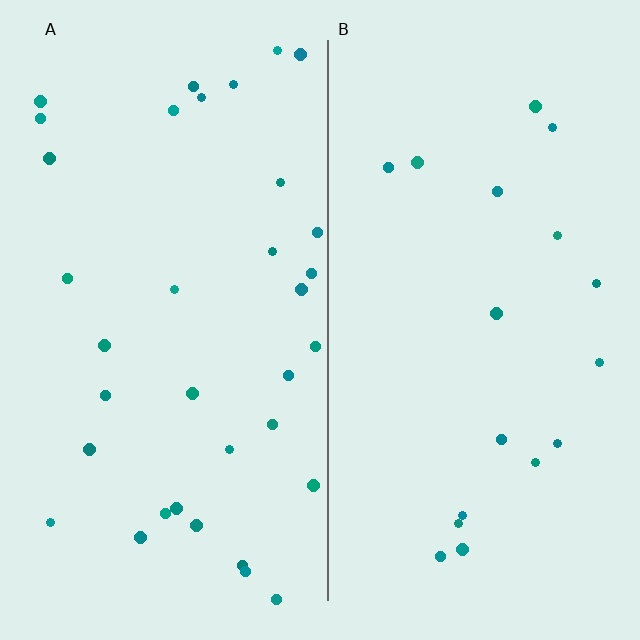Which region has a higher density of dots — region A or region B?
A (the left).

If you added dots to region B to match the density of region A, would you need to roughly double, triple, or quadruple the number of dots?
Approximately double.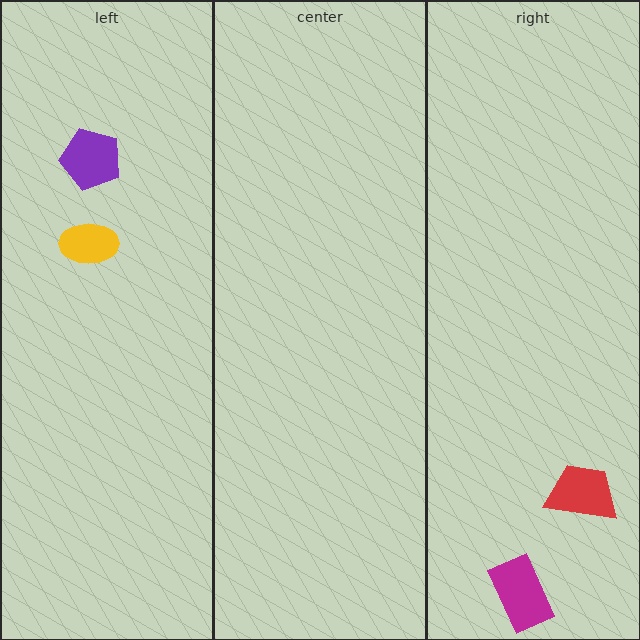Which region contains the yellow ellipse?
The left region.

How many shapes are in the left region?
2.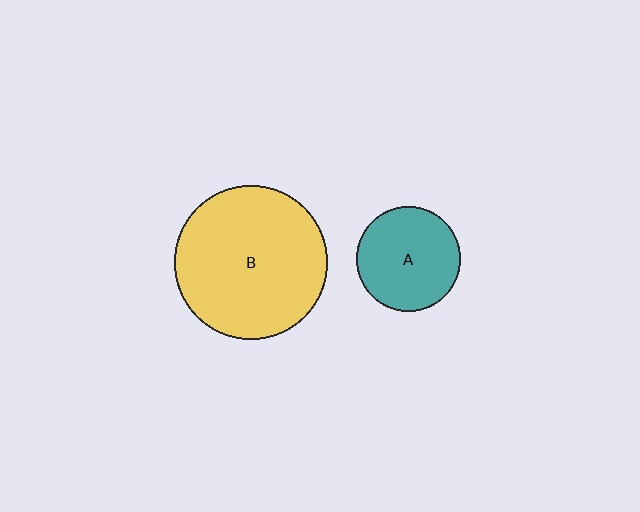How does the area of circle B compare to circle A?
Approximately 2.2 times.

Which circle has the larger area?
Circle B (yellow).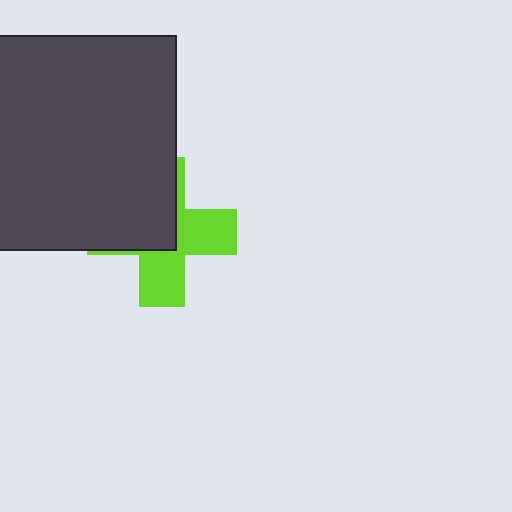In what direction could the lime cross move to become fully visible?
The lime cross could move toward the lower-right. That would shift it out from behind the dark gray square entirely.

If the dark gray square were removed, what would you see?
You would see the complete lime cross.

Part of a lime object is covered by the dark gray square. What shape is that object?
It is a cross.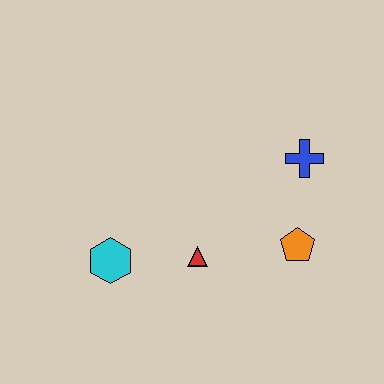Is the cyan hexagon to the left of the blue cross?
Yes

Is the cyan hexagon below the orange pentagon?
Yes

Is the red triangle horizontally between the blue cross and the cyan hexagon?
Yes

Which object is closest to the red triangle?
The cyan hexagon is closest to the red triangle.